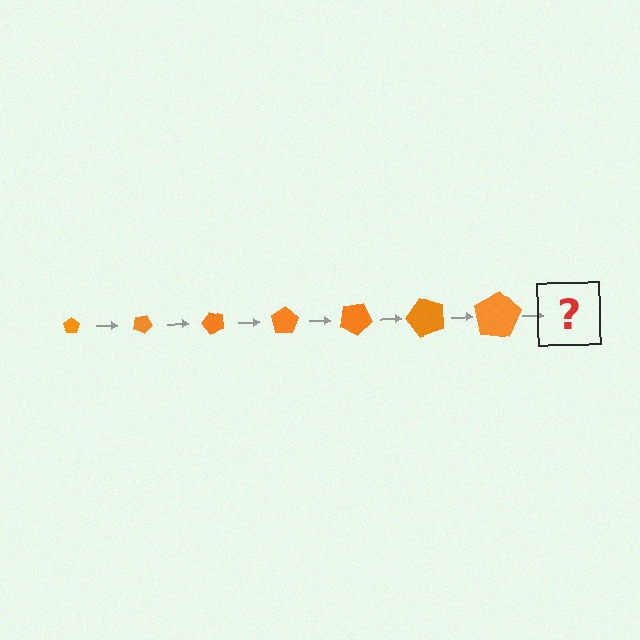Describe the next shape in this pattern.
It should be a pentagon, larger than the previous one and rotated 175 degrees from the start.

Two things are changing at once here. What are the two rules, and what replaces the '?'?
The two rules are that the pentagon grows larger each step and it rotates 25 degrees each step. The '?' should be a pentagon, larger than the previous one and rotated 175 degrees from the start.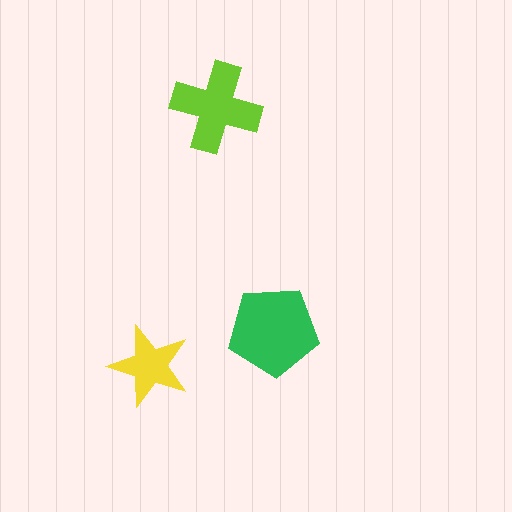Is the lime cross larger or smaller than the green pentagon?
Smaller.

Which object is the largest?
The green pentagon.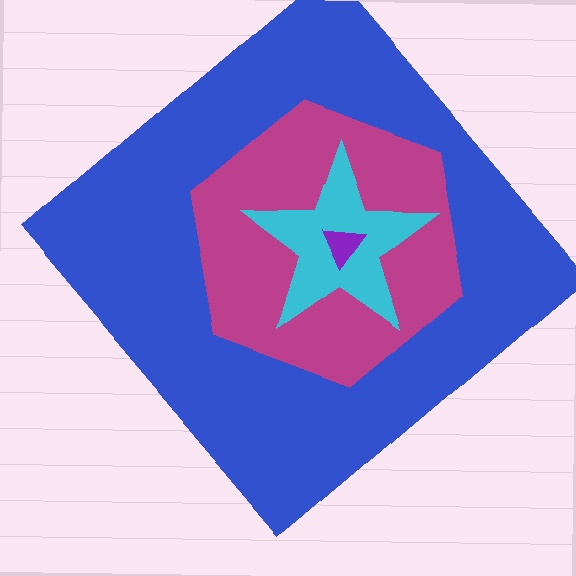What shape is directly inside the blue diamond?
The magenta hexagon.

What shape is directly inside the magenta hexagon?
The cyan star.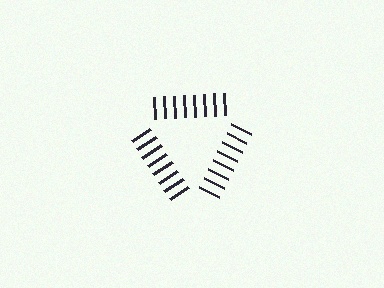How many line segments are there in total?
24 — 8 along each of the 3 edges.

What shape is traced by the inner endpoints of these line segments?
An illusory triangle — the line segments terminate on its edges but no continuous stroke is drawn.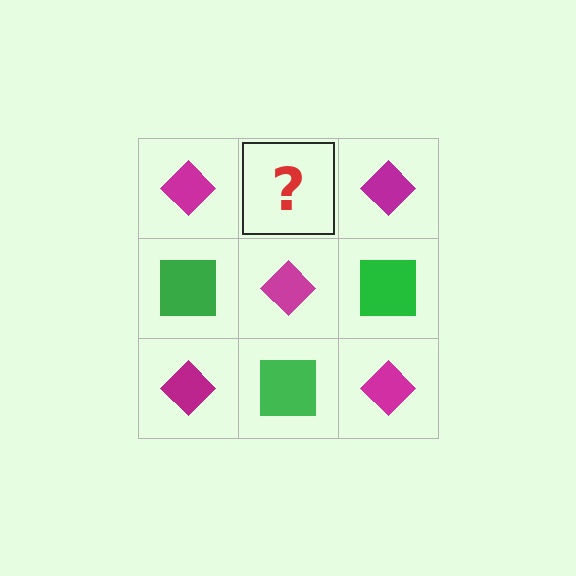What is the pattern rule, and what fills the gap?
The rule is that it alternates magenta diamond and green square in a checkerboard pattern. The gap should be filled with a green square.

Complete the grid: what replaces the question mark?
The question mark should be replaced with a green square.